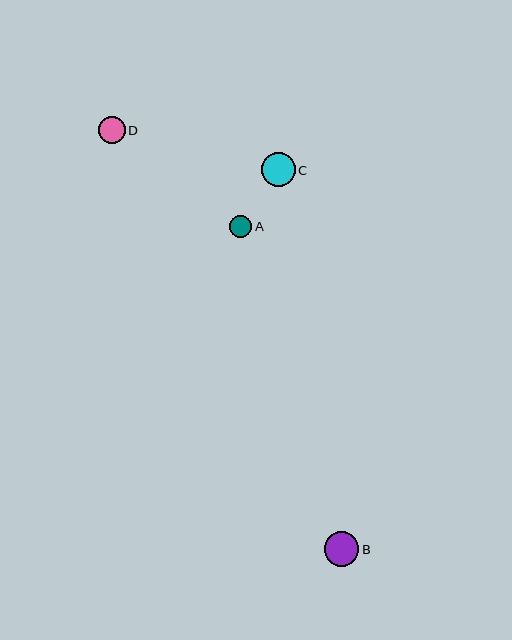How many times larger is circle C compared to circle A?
Circle C is approximately 1.5 times the size of circle A.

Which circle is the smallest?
Circle A is the smallest with a size of approximately 22 pixels.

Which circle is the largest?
Circle B is the largest with a size of approximately 34 pixels.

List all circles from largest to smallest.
From largest to smallest: B, C, D, A.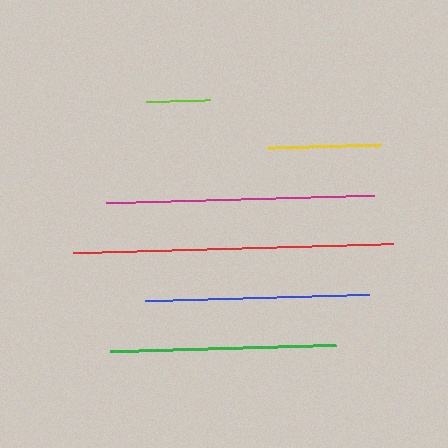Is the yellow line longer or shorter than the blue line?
The blue line is longer than the yellow line.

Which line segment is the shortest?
The lime line is the shortest at approximately 64 pixels.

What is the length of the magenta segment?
The magenta segment is approximately 268 pixels long.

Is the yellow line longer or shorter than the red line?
The red line is longer than the yellow line.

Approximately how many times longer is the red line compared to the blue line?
The red line is approximately 1.4 times the length of the blue line.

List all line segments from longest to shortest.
From longest to shortest: red, magenta, green, blue, yellow, lime.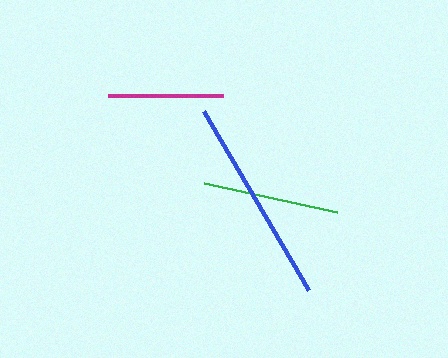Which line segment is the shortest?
The magenta line is the shortest at approximately 115 pixels.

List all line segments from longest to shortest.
From longest to shortest: blue, green, magenta.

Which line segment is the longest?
The blue line is the longest at approximately 207 pixels.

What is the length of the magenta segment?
The magenta segment is approximately 115 pixels long.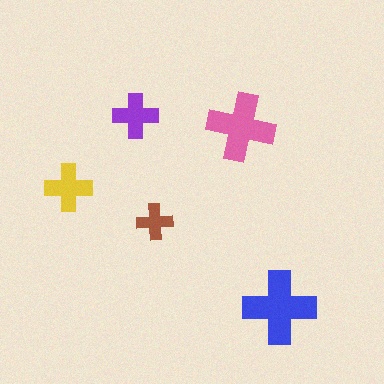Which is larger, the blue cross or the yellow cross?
The blue one.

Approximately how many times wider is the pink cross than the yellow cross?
About 1.5 times wider.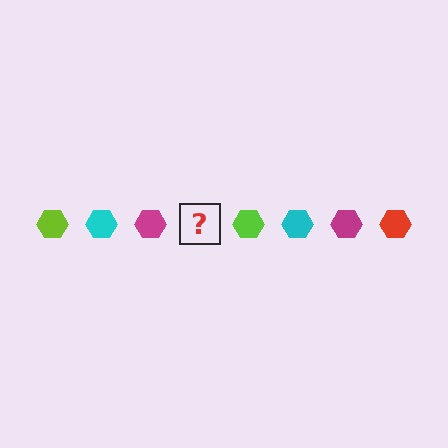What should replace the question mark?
The question mark should be replaced with a red hexagon.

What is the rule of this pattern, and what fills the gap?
The rule is that the pattern cycles through lime, cyan, magenta, red hexagons. The gap should be filled with a red hexagon.